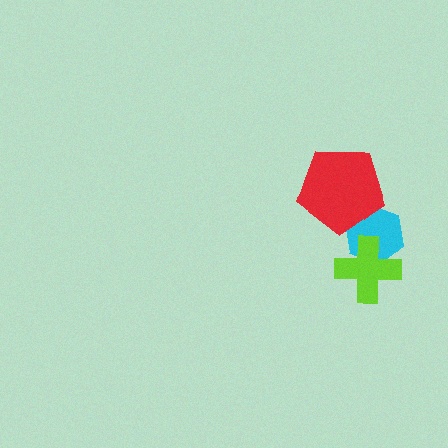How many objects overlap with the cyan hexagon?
2 objects overlap with the cyan hexagon.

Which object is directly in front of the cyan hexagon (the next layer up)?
The lime cross is directly in front of the cyan hexagon.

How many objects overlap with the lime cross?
1 object overlaps with the lime cross.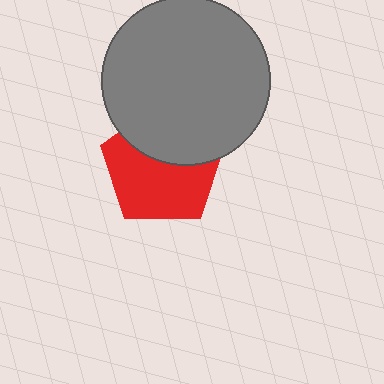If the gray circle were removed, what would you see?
You would see the complete red pentagon.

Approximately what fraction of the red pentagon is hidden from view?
Roughly 40% of the red pentagon is hidden behind the gray circle.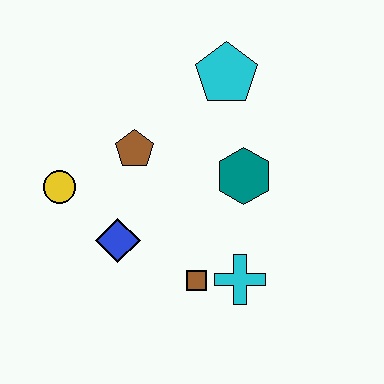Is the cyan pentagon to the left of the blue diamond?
No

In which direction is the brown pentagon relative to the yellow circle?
The brown pentagon is to the right of the yellow circle.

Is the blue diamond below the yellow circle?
Yes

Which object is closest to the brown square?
The cyan cross is closest to the brown square.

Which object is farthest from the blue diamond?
The cyan pentagon is farthest from the blue diamond.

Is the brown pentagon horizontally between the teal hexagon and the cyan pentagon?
No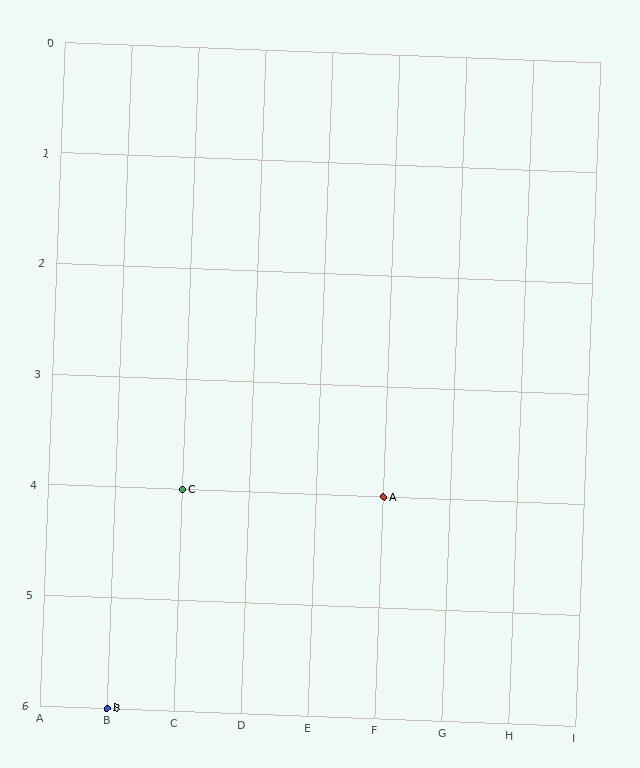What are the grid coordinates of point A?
Point A is at grid coordinates (F, 4).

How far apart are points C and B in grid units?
Points C and B are 1 column and 2 rows apart (about 2.2 grid units diagonally).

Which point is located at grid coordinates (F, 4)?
Point A is at (F, 4).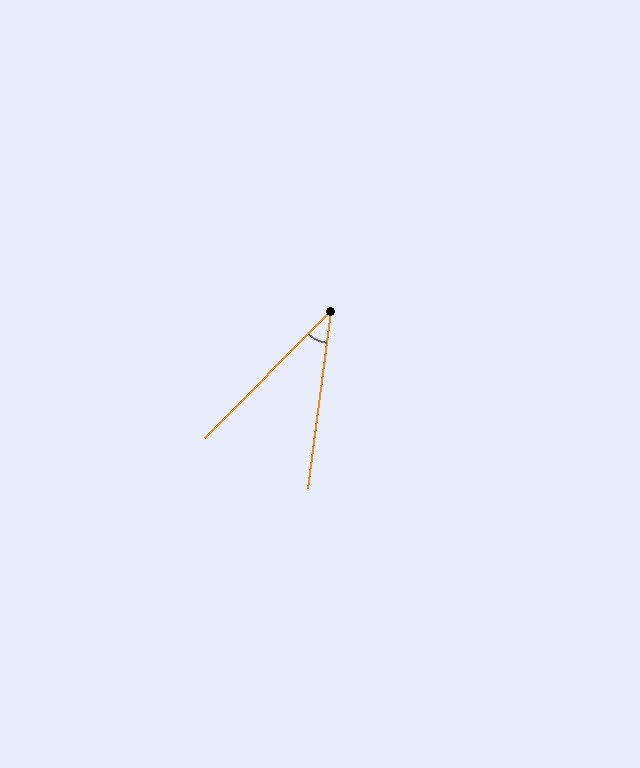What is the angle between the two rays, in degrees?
Approximately 37 degrees.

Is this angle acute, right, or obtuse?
It is acute.